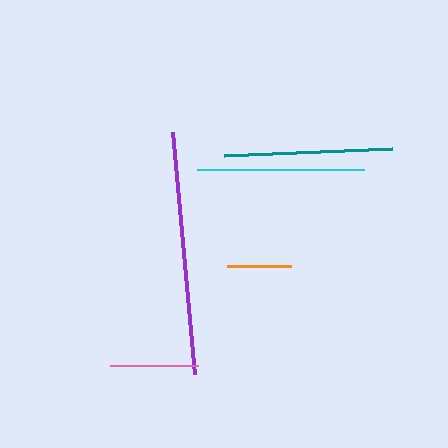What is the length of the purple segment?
The purple segment is approximately 243 pixels long.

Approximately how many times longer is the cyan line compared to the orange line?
The cyan line is approximately 2.6 times the length of the orange line.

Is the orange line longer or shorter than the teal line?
The teal line is longer than the orange line.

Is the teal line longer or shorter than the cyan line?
The teal line is longer than the cyan line.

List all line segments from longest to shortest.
From longest to shortest: purple, teal, cyan, pink, orange.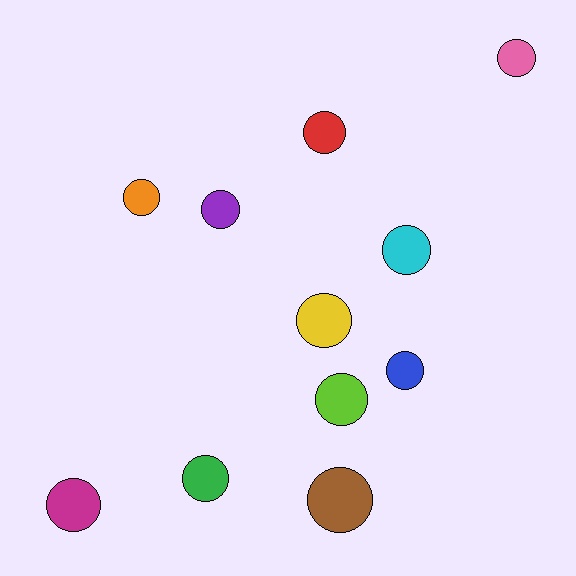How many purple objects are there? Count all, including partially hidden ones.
There is 1 purple object.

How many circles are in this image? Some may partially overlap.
There are 11 circles.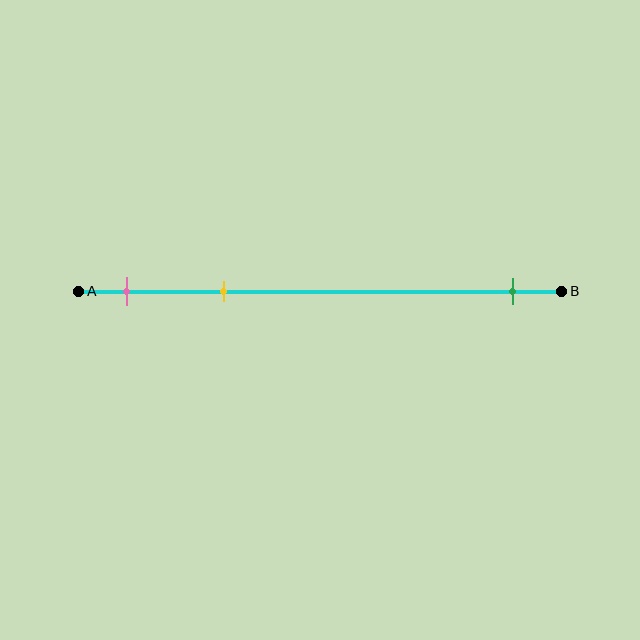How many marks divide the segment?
There are 3 marks dividing the segment.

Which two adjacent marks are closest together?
The pink and yellow marks are the closest adjacent pair.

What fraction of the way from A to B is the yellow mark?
The yellow mark is approximately 30% (0.3) of the way from A to B.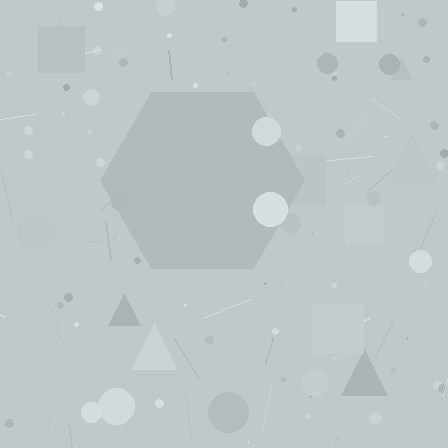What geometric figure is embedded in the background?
A hexagon is embedded in the background.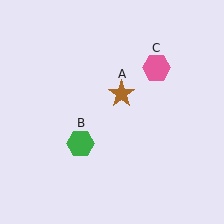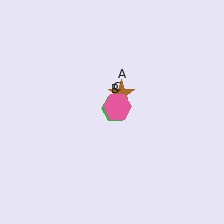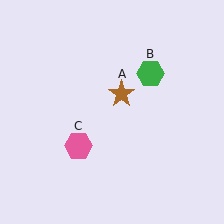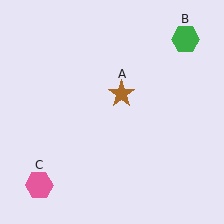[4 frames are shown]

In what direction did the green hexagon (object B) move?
The green hexagon (object B) moved up and to the right.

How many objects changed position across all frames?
2 objects changed position: green hexagon (object B), pink hexagon (object C).